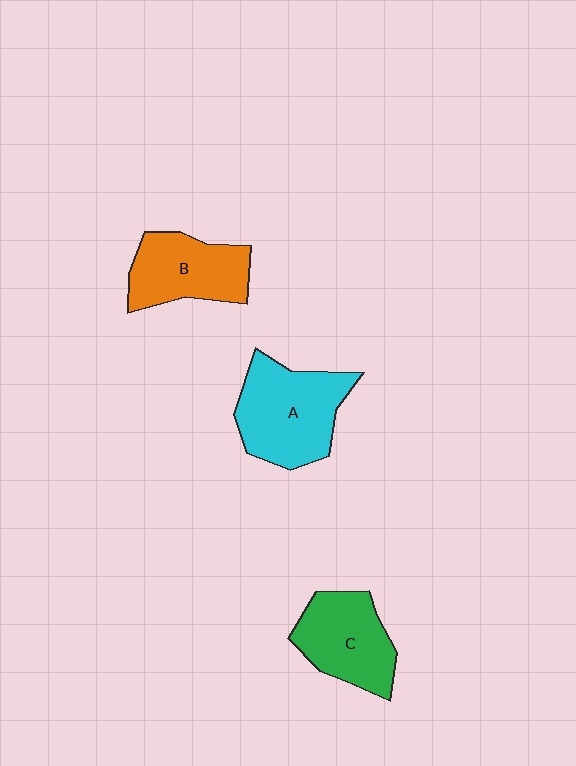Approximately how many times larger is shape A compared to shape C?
Approximately 1.2 times.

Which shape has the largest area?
Shape A (cyan).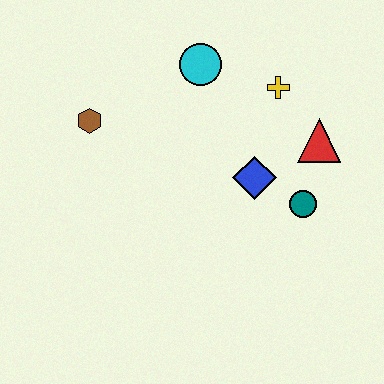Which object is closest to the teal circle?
The blue diamond is closest to the teal circle.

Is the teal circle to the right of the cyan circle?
Yes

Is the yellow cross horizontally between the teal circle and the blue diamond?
Yes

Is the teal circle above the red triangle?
No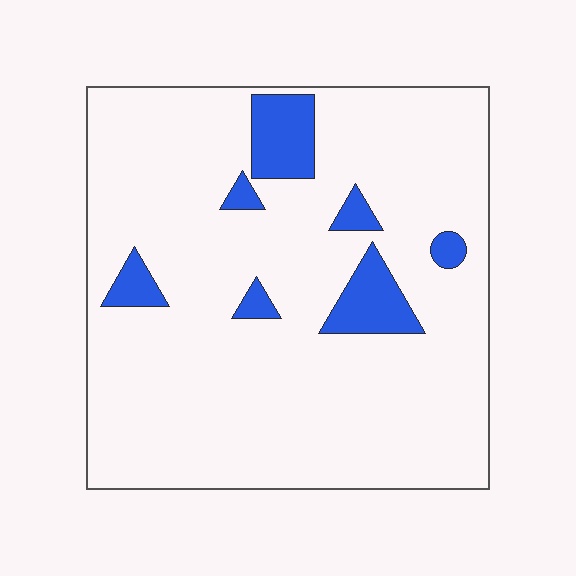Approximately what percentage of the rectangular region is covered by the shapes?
Approximately 10%.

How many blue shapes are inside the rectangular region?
7.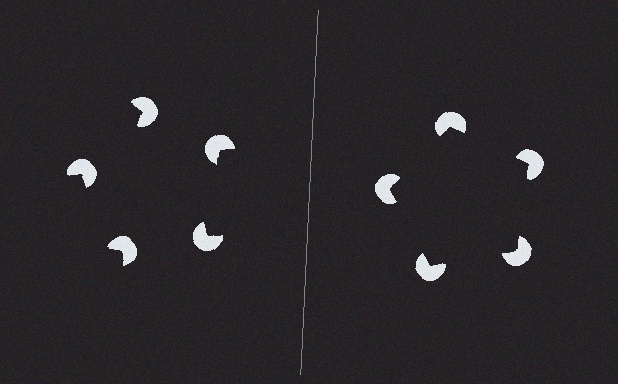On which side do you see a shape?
An illusory pentagon appears on the right side. On the left side the wedge cuts are rotated, so no coherent shape forms.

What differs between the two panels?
The pac-man discs are positioned identically on both sides; only the wedge orientations differ. On the right they align to a pentagon; on the left they are misaligned.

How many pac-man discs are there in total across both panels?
10 — 5 on each side.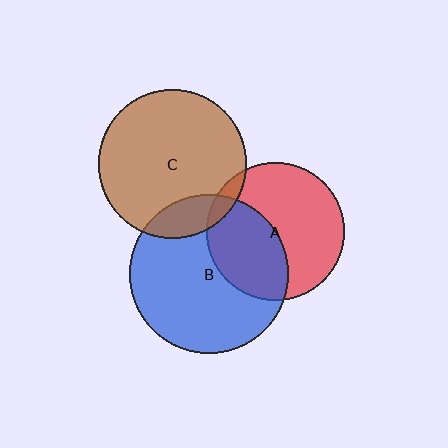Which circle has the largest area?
Circle B (blue).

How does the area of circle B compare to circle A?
Approximately 1.3 times.